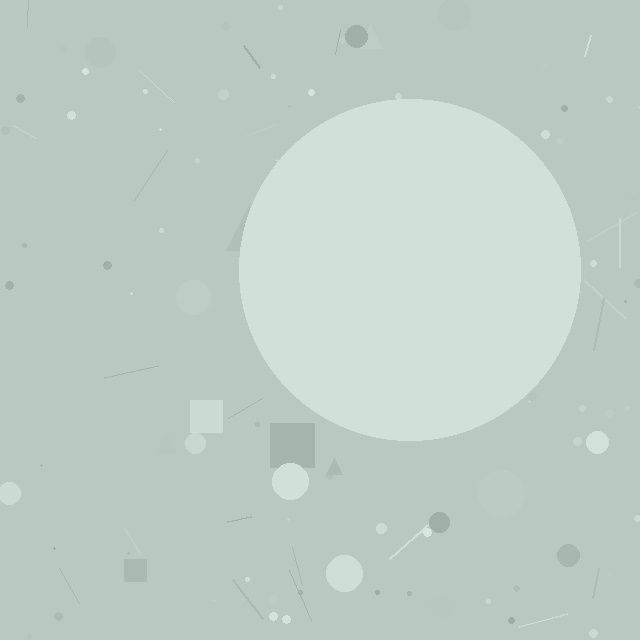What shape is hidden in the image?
A circle is hidden in the image.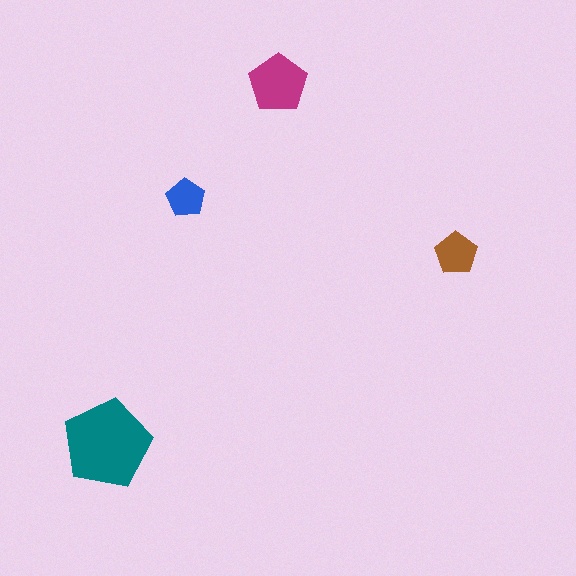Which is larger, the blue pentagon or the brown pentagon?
The brown one.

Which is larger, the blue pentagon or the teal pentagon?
The teal one.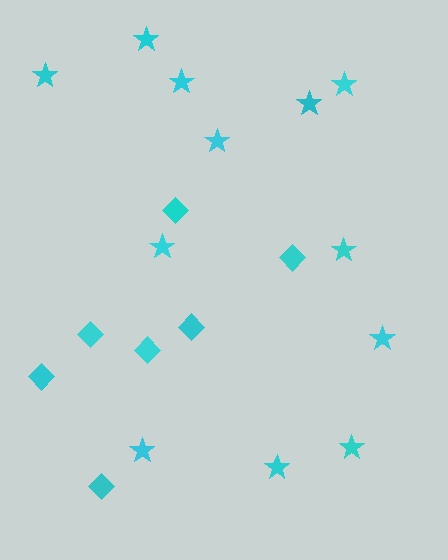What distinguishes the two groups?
There are 2 groups: one group of stars (12) and one group of diamonds (7).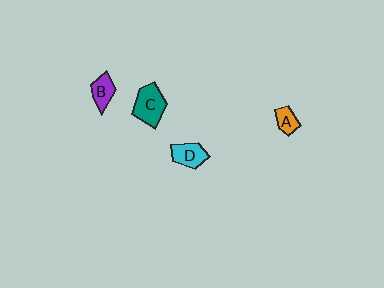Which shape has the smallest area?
Shape A (orange).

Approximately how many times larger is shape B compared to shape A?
Approximately 1.3 times.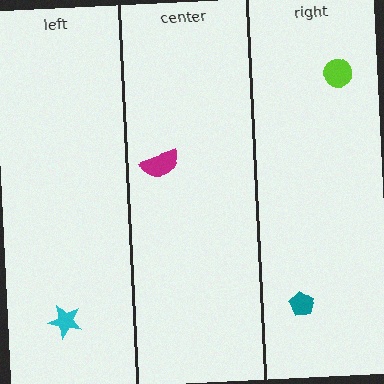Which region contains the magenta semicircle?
The center region.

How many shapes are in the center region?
1.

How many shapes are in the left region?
1.